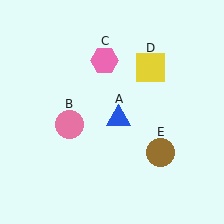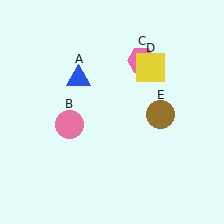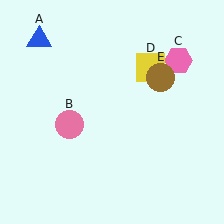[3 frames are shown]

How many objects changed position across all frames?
3 objects changed position: blue triangle (object A), pink hexagon (object C), brown circle (object E).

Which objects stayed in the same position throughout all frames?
Pink circle (object B) and yellow square (object D) remained stationary.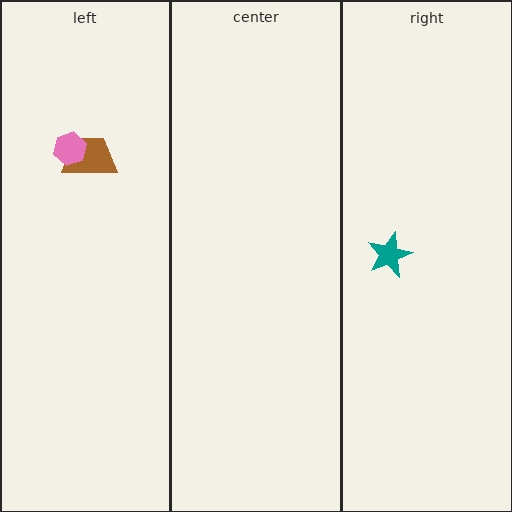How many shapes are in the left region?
2.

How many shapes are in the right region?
1.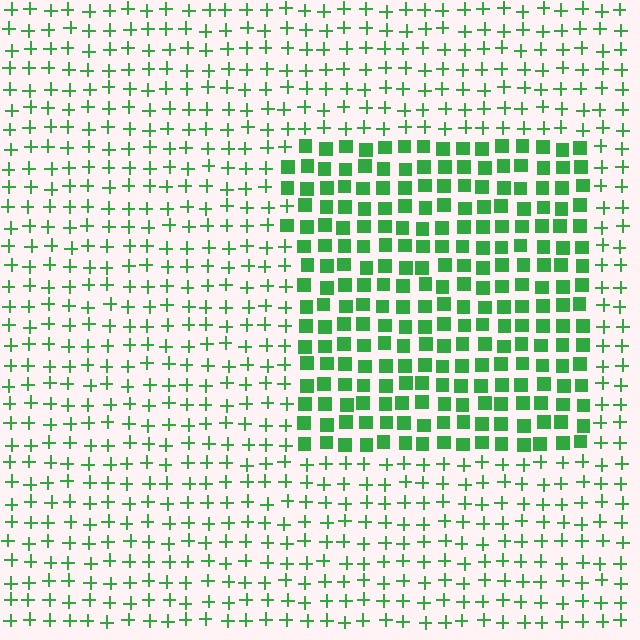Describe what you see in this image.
The image is filled with small green elements arranged in a uniform grid. A rectangle-shaped region contains squares, while the surrounding area contains plus signs. The boundary is defined purely by the change in element shape.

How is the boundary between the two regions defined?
The boundary is defined by a change in element shape: squares inside vs. plus signs outside. All elements share the same color and spacing.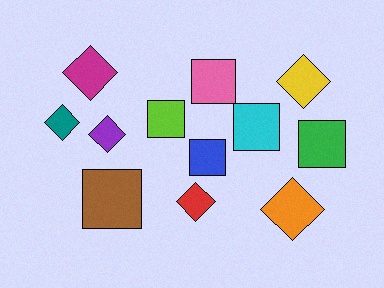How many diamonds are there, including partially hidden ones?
There are 6 diamonds.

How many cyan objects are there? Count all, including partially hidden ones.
There is 1 cyan object.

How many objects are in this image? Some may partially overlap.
There are 12 objects.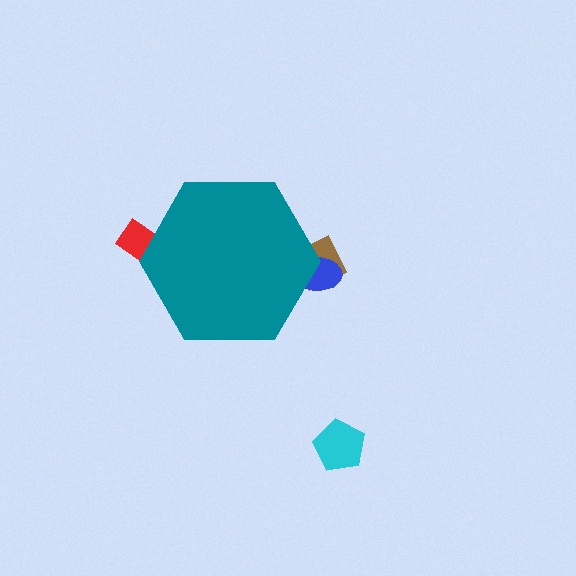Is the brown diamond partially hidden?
Yes, the brown diamond is partially hidden behind the teal hexagon.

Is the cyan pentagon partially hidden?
No, the cyan pentagon is fully visible.